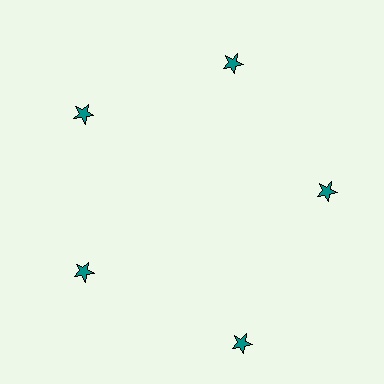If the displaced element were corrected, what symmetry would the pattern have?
It would have 5-fold rotational symmetry — the pattern would map onto itself every 72 degrees.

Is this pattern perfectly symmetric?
No. The 5 teal stars are arranged in a ring, but one element near the 5 o'clock position is pushed outward from the center, breaking the 5-fold rotational symmetry.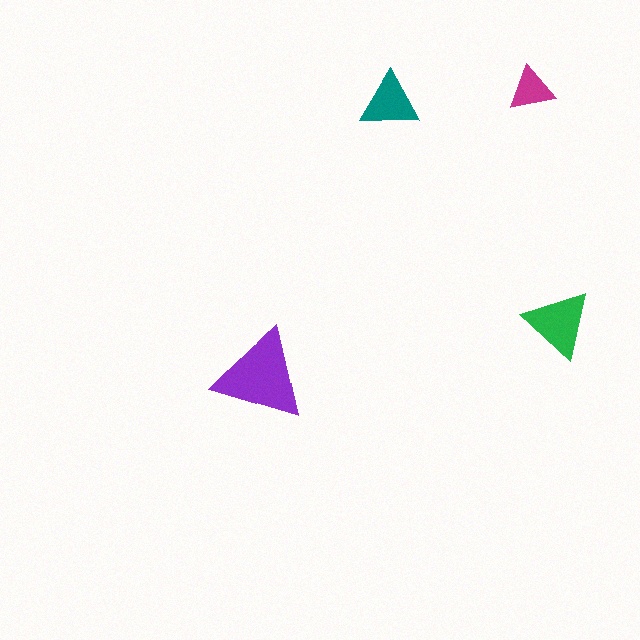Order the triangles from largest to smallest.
the purple one, the green one, the teal one, the magenta one.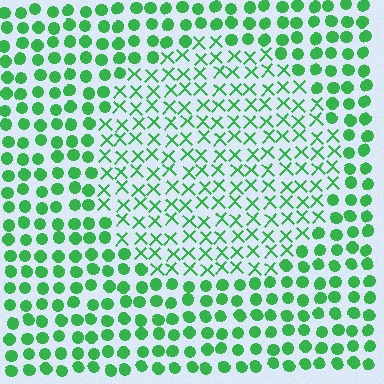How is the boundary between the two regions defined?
The boundary is defined by a change in element shape: X marks inside vs. circles outside. All elements share the same color and spacing.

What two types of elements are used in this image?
The image uses X marks inside the circle region and circles outside it.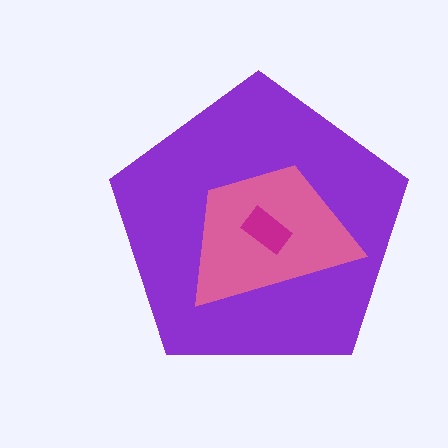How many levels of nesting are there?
3.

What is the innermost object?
The magenta rectangle.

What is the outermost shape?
The purple pentagon.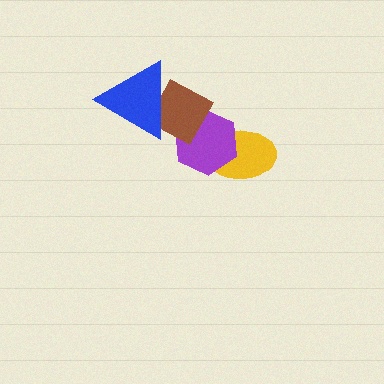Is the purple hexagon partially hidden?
Yes, it is partially covered by another shape.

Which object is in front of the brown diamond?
The blue triangle is in front of the brown diamond.